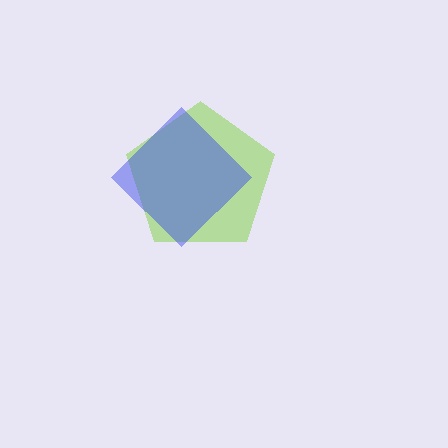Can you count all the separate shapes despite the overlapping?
Yes, there are 2 separate shapes.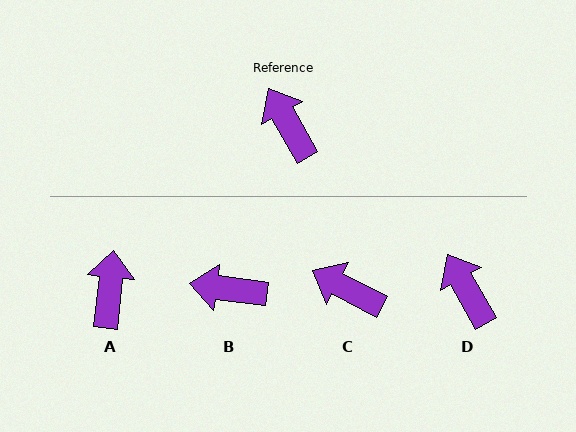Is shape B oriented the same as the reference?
No, it is off by about 53 degrees.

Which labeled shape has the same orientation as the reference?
D.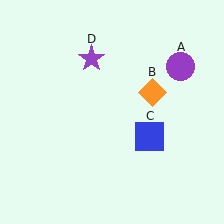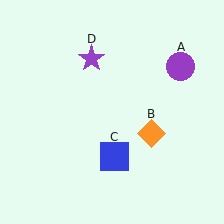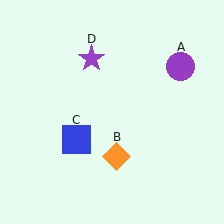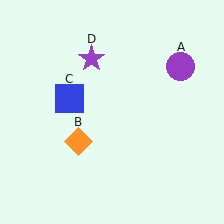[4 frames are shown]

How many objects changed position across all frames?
2 objects changed position: orange diamond (object B), blue square (object C).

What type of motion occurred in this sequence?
The orange diamond (object B), blue square (object C) rotated clockwise around the center of the scene.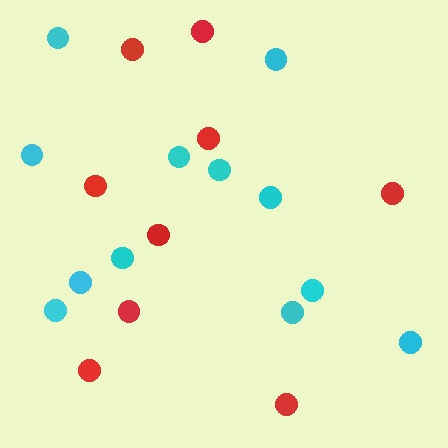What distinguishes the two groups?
There are 2 groups: one group of red circles (9) and one group of cyan circles (12).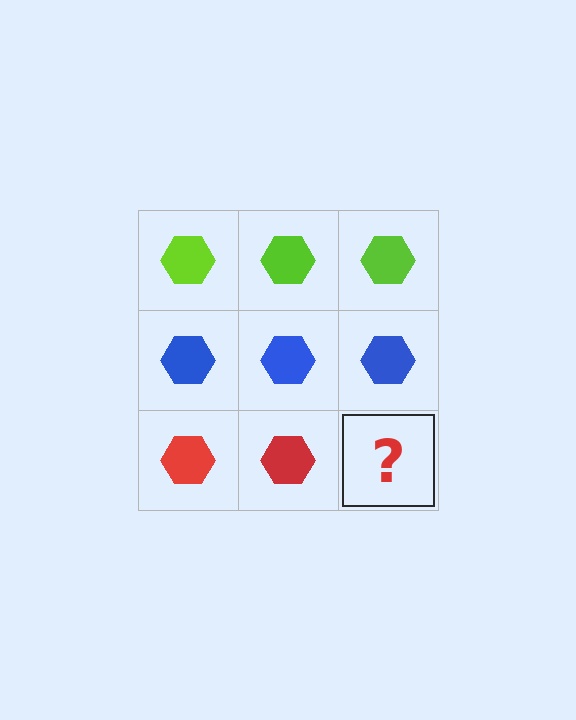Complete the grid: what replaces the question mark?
The question mark should be replaced with a red hexagon.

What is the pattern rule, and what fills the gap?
The rule is that each row has a consistent color. The gap should be filled with a red hexagon.